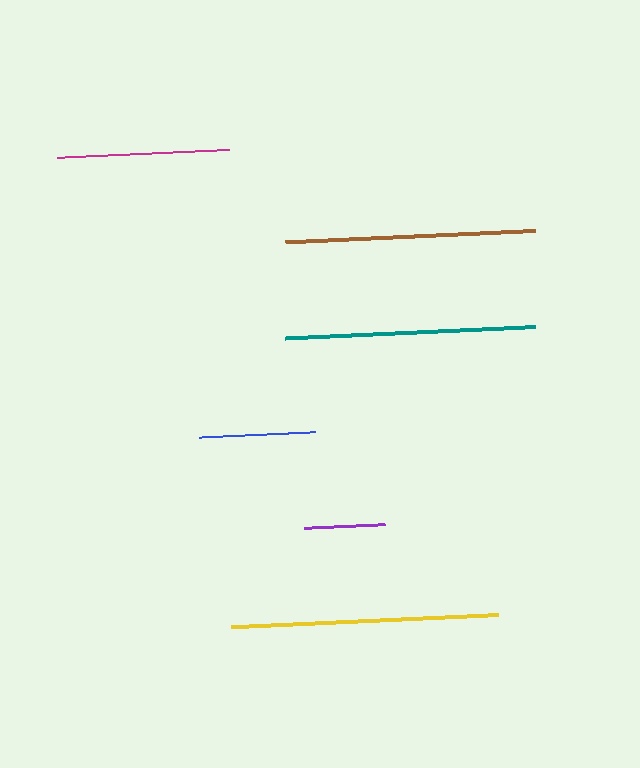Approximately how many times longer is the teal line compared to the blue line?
The teal line is approximately 2.2 times the length of the blue line.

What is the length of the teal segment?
The teal segment is approximately 250 pixels long.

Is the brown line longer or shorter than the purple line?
The brown line is longer than the purple line.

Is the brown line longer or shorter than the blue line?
The brown line is longer than the blue line.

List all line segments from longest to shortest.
From longest to shortest: yellow, teal, brown, magenta, blue, purple.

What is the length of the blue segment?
The blue segment is approximately 115 pixels long.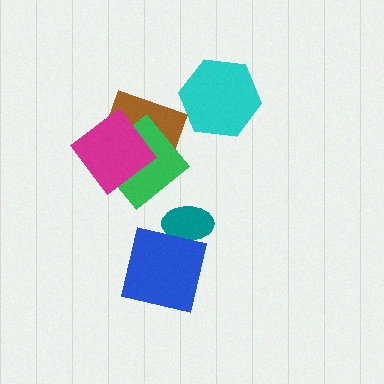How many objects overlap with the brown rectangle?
2 objects overlap with the brown rectangle.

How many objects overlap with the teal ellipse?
1 object overlaps with the teal ellipse.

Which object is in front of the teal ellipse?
The blue square is in front of the teal ellipse.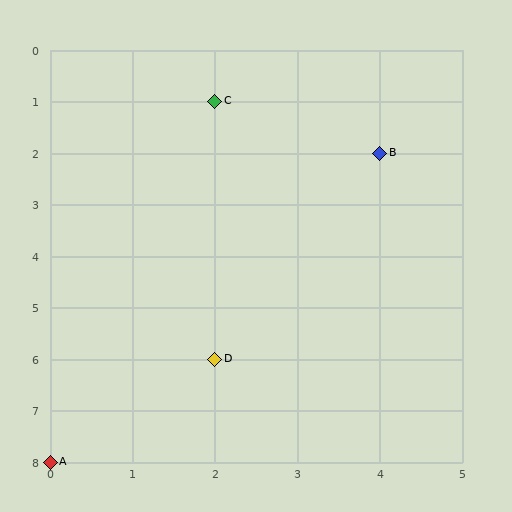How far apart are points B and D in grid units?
Points B and D are 2 columns and 4 rows apart (about 4.5 grid units diagonally).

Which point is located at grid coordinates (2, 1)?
Point C is at (2, 1).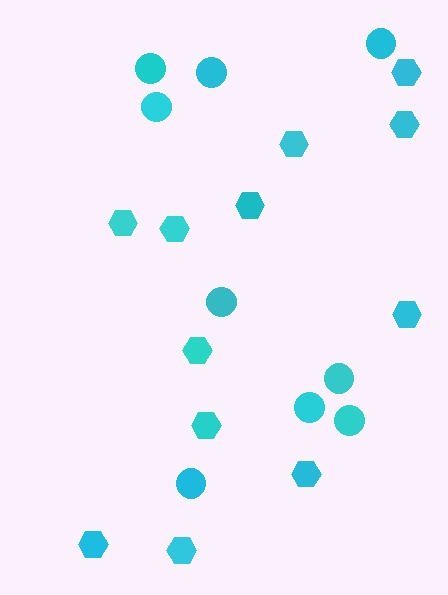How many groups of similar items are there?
There are 2 groups: one group of hexagons (12) and one group of circles (9).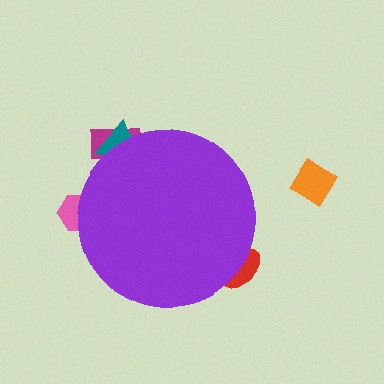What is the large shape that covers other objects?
A purple circle.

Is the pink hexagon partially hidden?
Yes, the pink hexagon is partially hidden behind the purple circle.